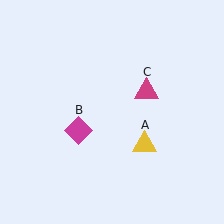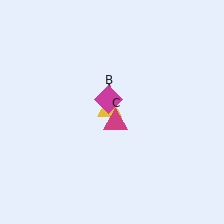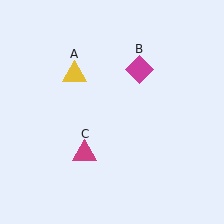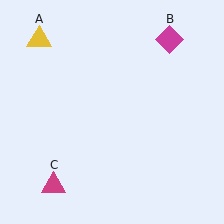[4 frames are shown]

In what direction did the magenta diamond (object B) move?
The magenta diamond (object B) moved up and to the right.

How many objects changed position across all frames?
3 objects changed position: yellow triangle (object A), magenta diamond (object B), magenta triangle (object C).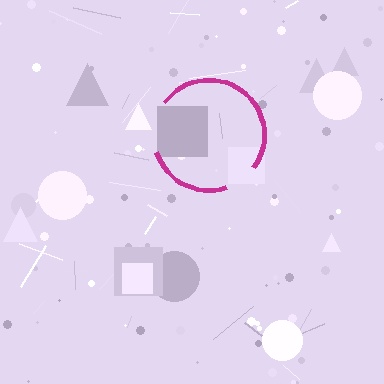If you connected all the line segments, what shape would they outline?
They would outline a circle.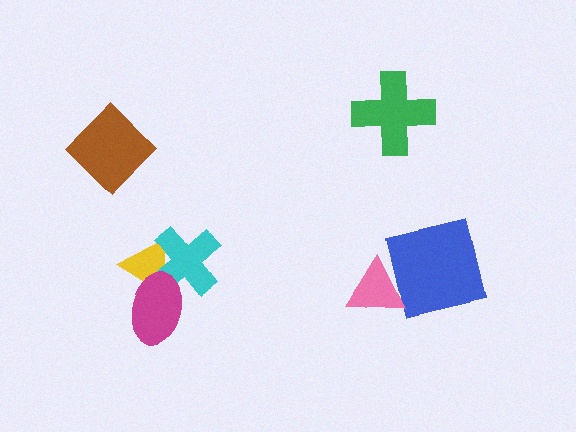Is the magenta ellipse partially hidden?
No, no other shape covers it.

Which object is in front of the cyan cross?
The magenta ellipse is in front of the cyan cross.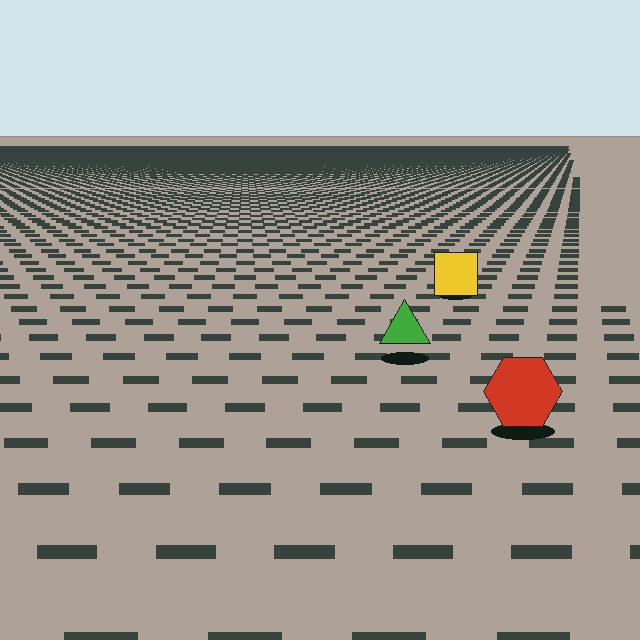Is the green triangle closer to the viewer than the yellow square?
Yes. The green triangle is closer — you can tell from the texture gradient: the ground texture is coarser near it.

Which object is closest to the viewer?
The red hexagon is closest. The texture marks near it are larger and more spread out.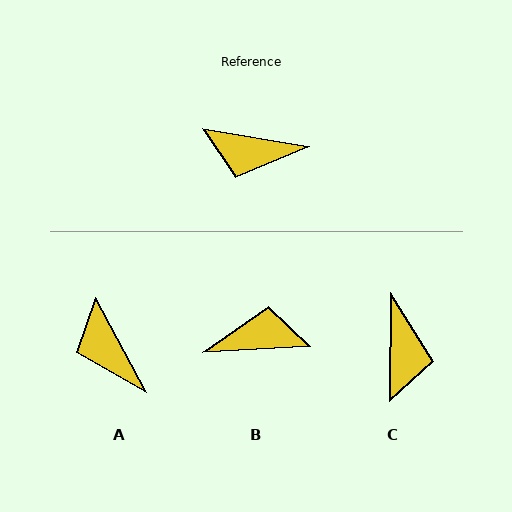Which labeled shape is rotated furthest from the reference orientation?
B, about 168 degrees away.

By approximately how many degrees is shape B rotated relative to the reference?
Approximately 168 degrees clockwise.